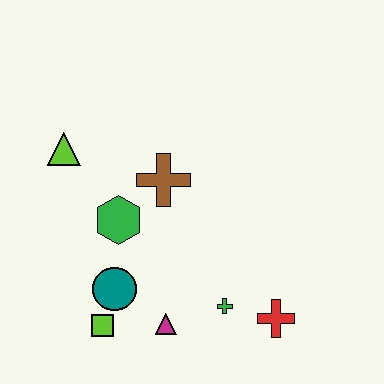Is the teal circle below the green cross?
No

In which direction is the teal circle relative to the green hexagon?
The teal circle is below the green hexagon.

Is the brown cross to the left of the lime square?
No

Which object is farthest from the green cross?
The lime triangle is farthest from the green cross.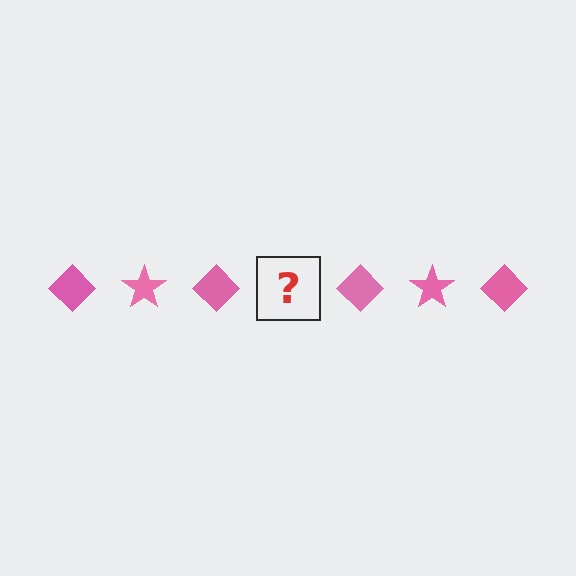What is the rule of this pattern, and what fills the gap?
The rule is that the pattern cycles through diamond, star shapes in pink. The gap should be filled with a pink star.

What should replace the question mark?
The question mark should be replaced with a pink star.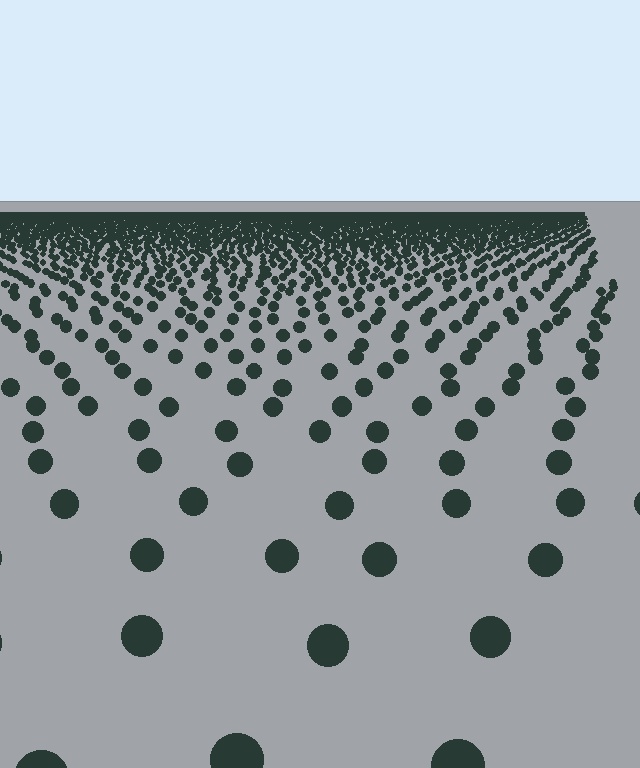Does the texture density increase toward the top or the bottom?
Density increases toward the top.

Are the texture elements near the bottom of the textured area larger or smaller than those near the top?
Larger. Near the bottom, elements are closer to the viewer and appear at a bigger on-screen size.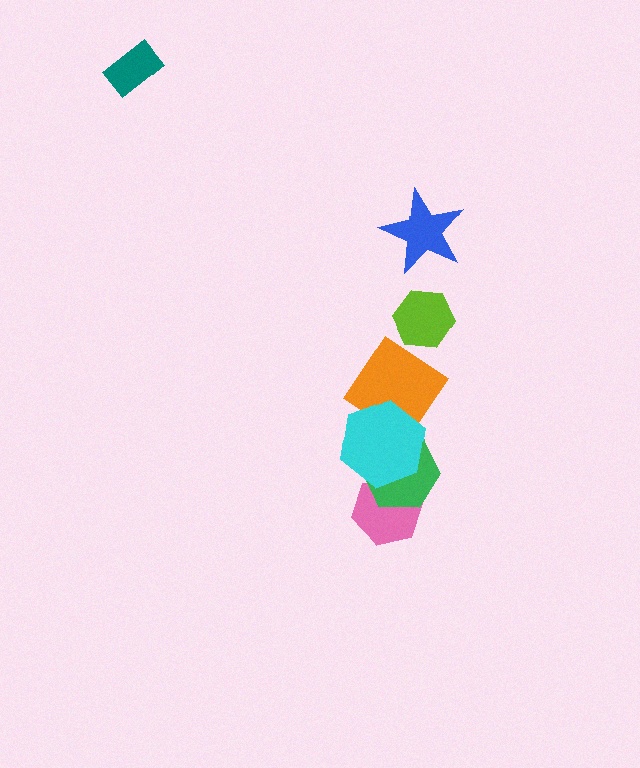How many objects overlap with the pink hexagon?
2 objects overlap with the pink hexagon.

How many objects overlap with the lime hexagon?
0 objects overlap with the lime hexagon.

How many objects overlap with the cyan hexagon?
3 objects overlap with the cyan hexagon.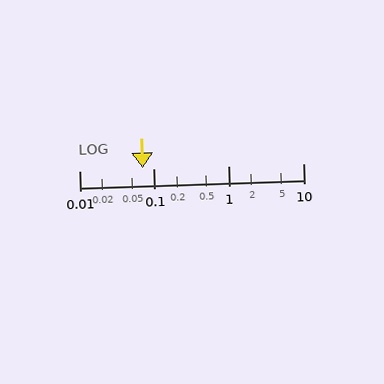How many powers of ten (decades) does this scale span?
The scale spans 3 decades, from 0.01 to 10.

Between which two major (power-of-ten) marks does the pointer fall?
The pointer is between 0.01 and 0.1.